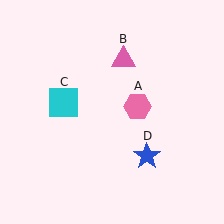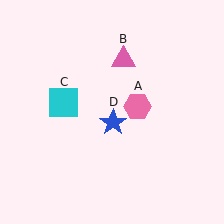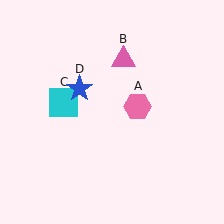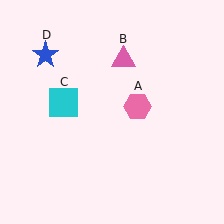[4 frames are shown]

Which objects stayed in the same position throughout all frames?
Pink hexagon (object A) and pink triangle (object B) and cyan square (object C) remained stationary.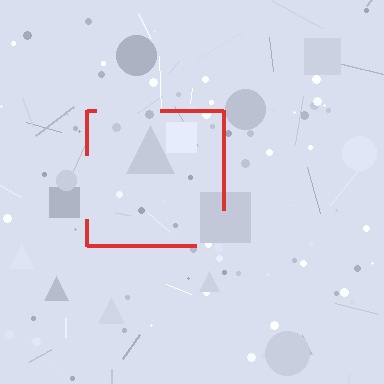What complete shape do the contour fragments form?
The contour fragments form a square.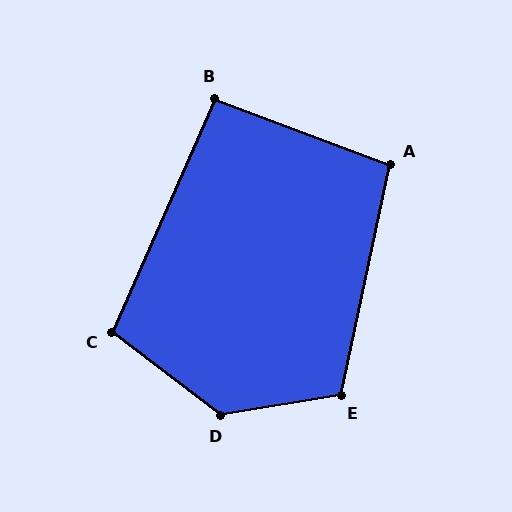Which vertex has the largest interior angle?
D, at approximately 133 degrees.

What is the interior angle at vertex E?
Approximately 112 degrees (obtuse).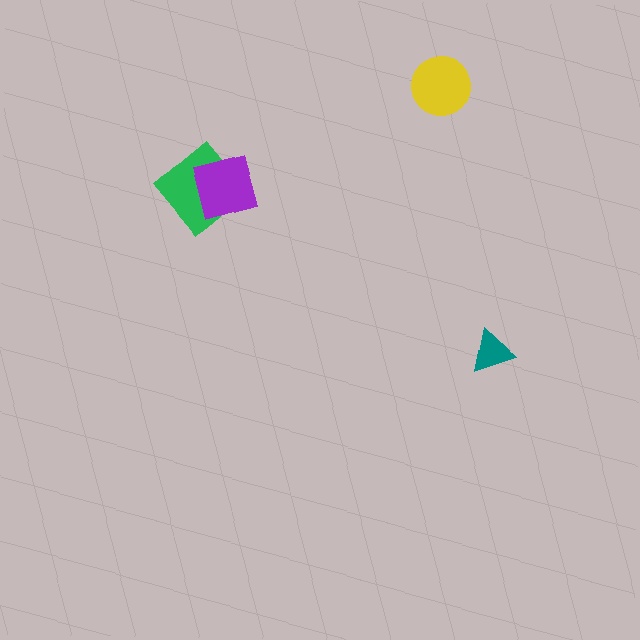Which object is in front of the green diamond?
The purple square is in front of the green diamond.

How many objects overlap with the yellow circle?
0 objects overlap with the yellow circle.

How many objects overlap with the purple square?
1 object overlaps with the purple square.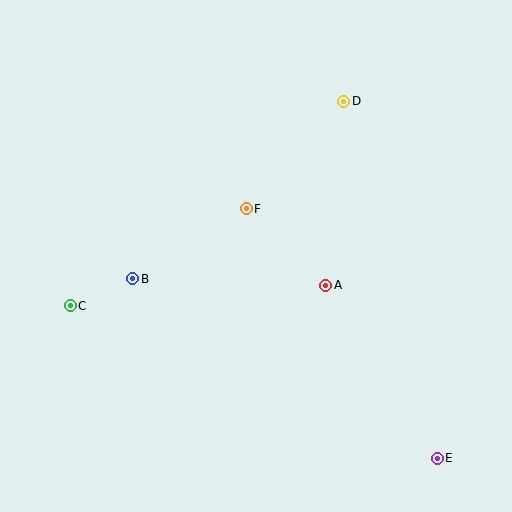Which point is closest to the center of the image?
Point F at (246, 209) is closest to the center.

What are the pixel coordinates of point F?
Point F is at (246, 209).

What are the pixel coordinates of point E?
Point E is at (437, 458).